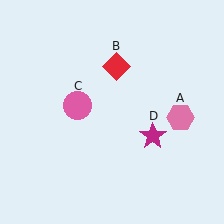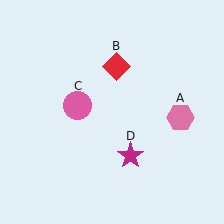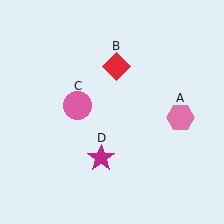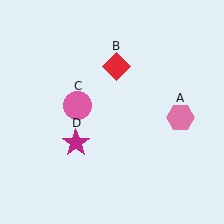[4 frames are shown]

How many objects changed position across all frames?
1 object changed position: magenta star (object D).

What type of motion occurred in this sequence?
The magenta star (object D) rotated clockwise around the center of the scene.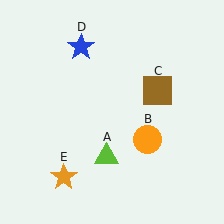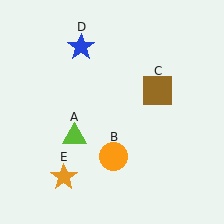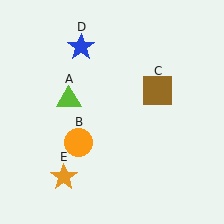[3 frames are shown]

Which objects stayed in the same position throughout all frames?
Brown square (object C) and blue star (object D) and orange star (object E) remained stationary.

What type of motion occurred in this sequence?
The lime triangle (object A), orange circle (object B) rotated clockwise around the center of the scene.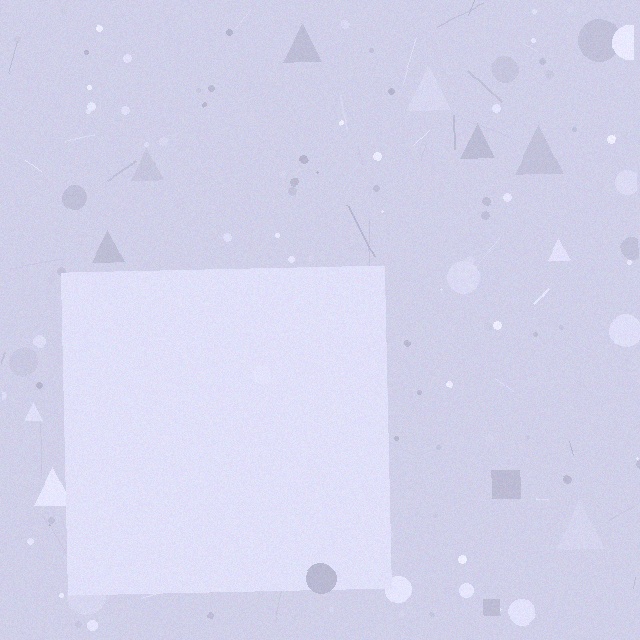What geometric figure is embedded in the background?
A square is embedded in the background.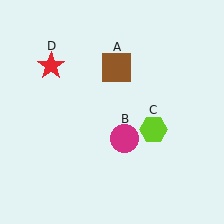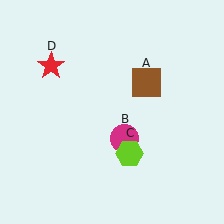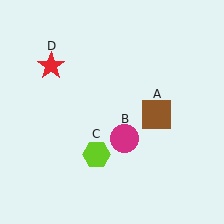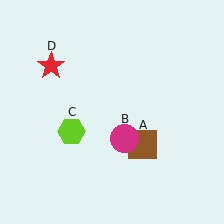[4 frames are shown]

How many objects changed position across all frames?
2 objects changed position: brown square (object A), lime hexagon (object C).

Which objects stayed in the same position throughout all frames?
Magenta circle (object B) and red star (object D) remained stationary.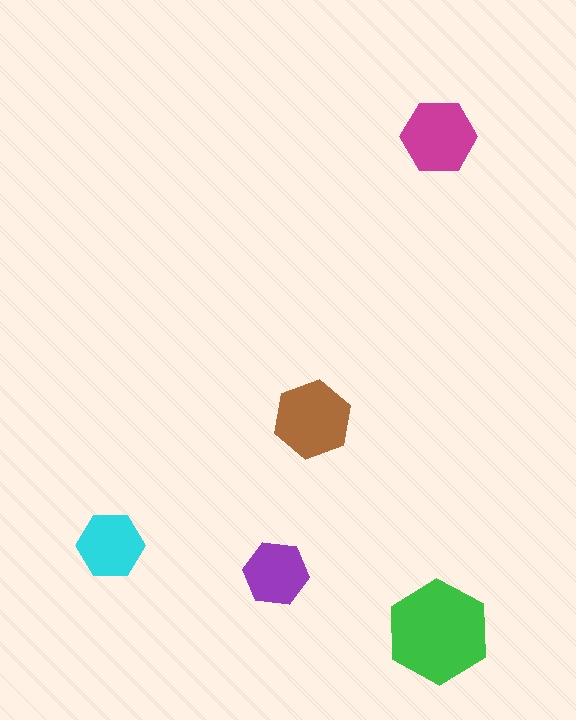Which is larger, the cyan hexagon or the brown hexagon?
The brown one.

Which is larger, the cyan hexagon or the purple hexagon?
The cyan one.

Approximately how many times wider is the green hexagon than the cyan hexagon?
About 1.5 times wider.